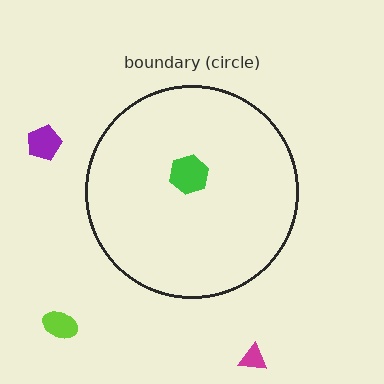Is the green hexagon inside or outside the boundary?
Inside.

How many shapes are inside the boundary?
1 inside, 3 outside.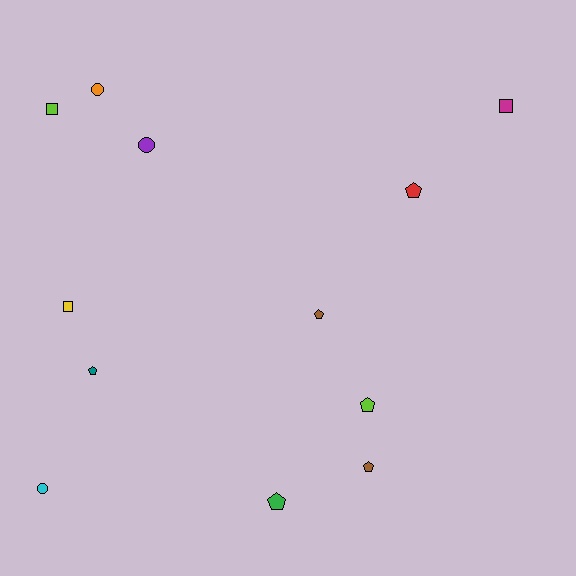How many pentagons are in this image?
There are 6 pentagons.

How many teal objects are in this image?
There is 1 teal object.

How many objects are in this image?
There are 12 objects.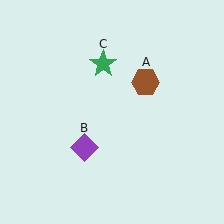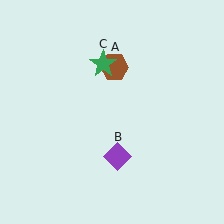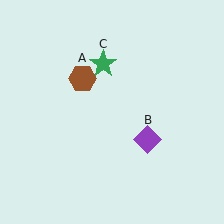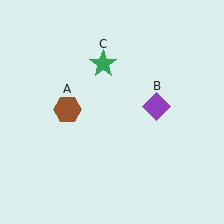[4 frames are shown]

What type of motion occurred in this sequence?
The brown hexagon (object A), purple diamond (object B) rotated counterclockwise around the center of the scene.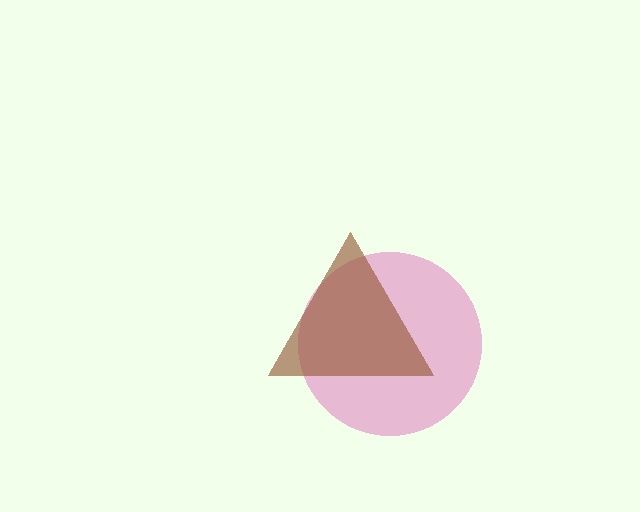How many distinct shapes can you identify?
There are 2 distinct shapes: a pink circle, a brown triangle.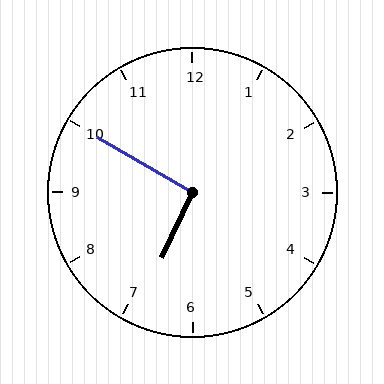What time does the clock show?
6:50.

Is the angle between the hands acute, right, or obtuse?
It is right.